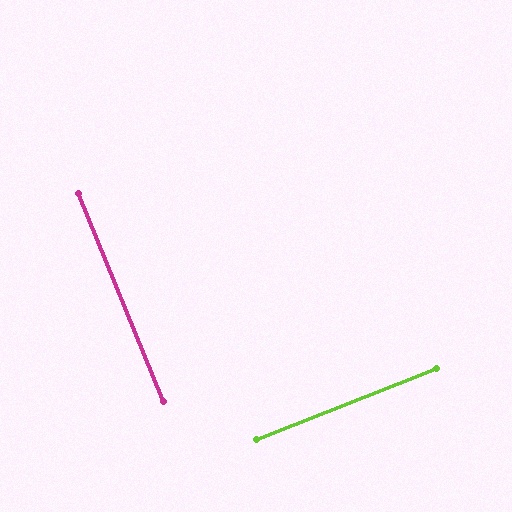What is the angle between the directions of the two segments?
Approximately 89 degrees.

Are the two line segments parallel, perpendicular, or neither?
Perpendicular — they meet at approximately 89°.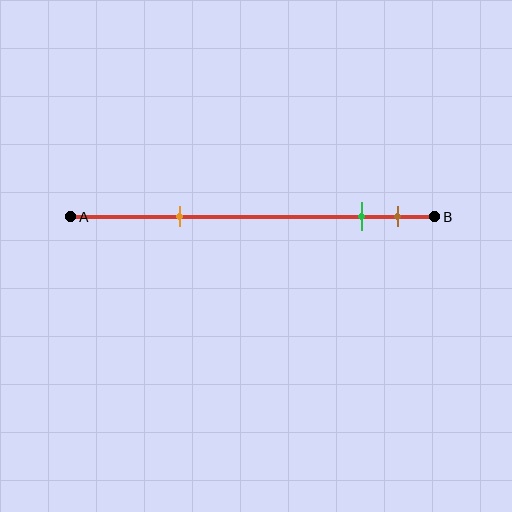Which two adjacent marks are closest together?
The green and brown marks are the closest adjacent pair.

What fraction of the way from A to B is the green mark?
The green mark is approximately 80% (0.8) of the way from A to B.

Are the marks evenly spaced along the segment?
No, the marks are not evenly spaced.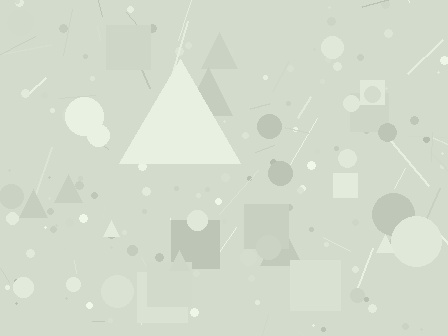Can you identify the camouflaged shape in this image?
The camouflaged shape is a triangle.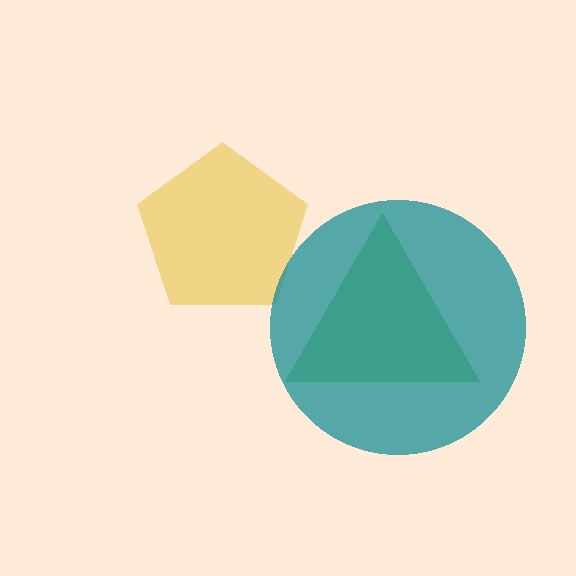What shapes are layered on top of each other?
The layered shapes are: a lime triangle, a yellow pentagon, a teal circle.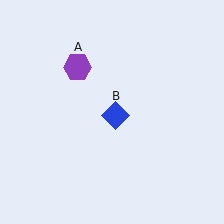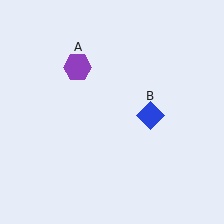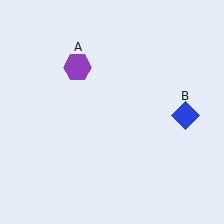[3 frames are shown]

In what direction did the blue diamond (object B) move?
The blue diamond (object B) moved right.